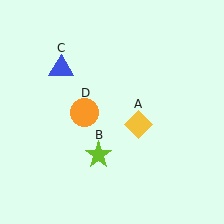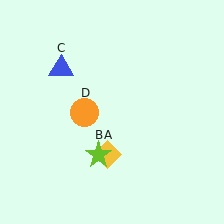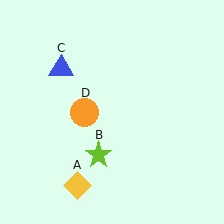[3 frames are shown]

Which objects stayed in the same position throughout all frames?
Lime star (object B) and blue triangle (object C) and orange circle (object D) remained stationary.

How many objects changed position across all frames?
1 object changed position: yellow diamond (object A).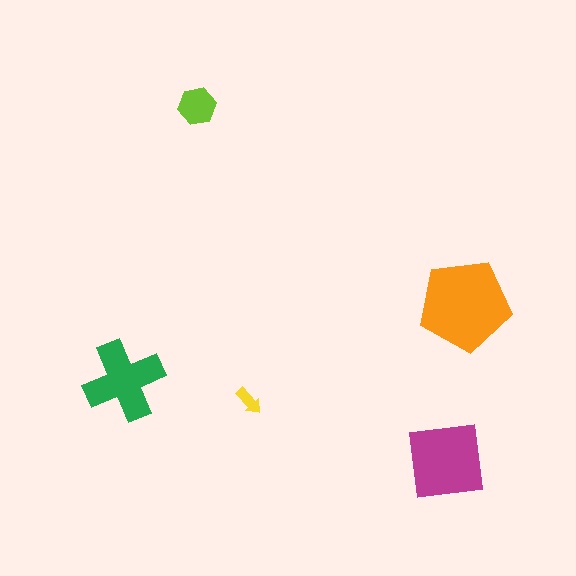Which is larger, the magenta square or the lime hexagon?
The magenta square.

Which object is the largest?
The orange pentagon.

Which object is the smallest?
The yellow arrow.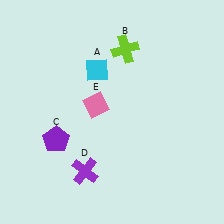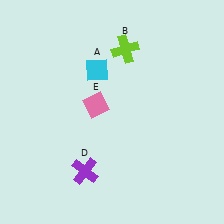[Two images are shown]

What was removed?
The purple pentagon (C) was removed in Image 2.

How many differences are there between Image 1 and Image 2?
There is 1 difference between the two images.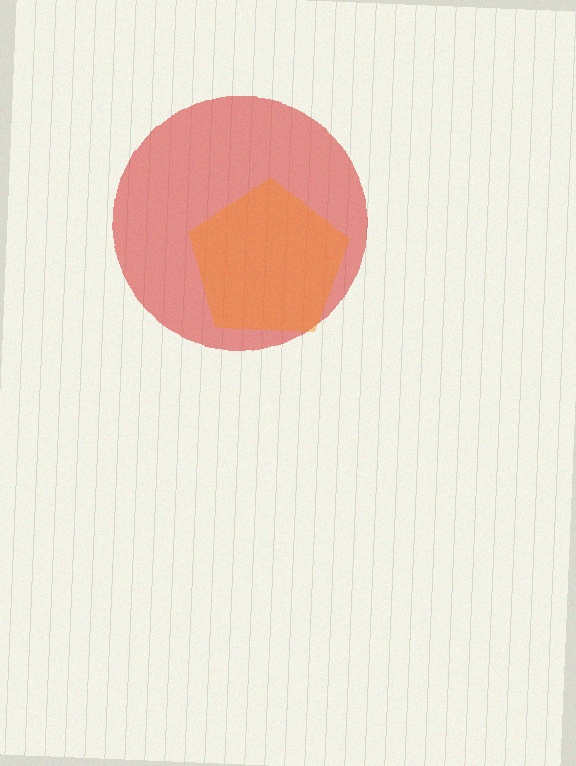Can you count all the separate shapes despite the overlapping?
Yes, there are 2 separate shapes.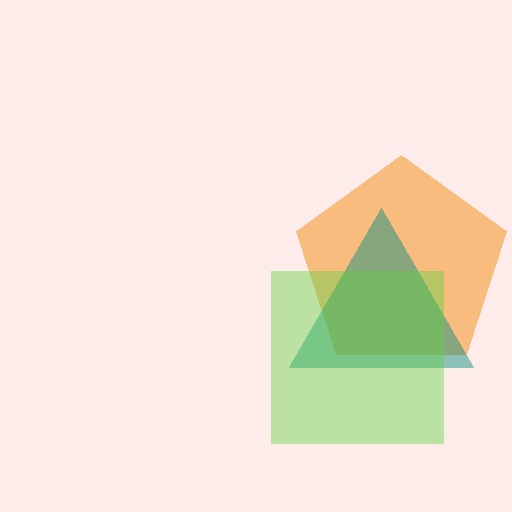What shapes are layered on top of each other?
The layered shapes are: an orange pentagon, a teal triangle, a lime square.